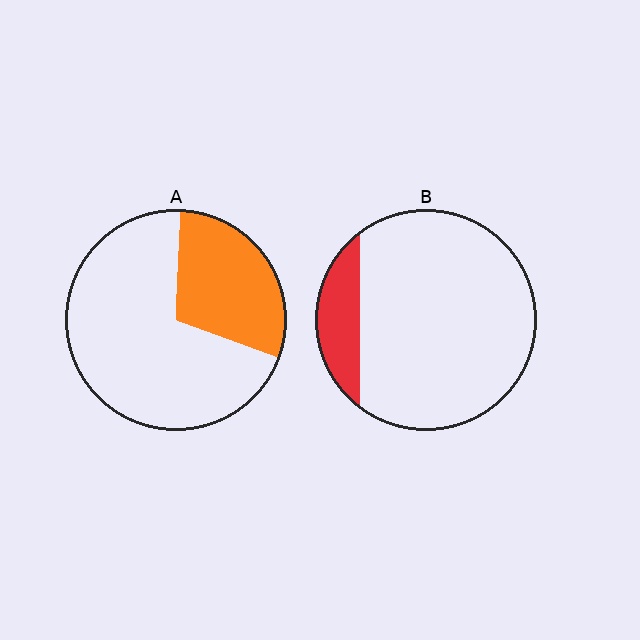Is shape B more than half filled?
No.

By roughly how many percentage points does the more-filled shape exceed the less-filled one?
By roughly 15 percentage points (A over B).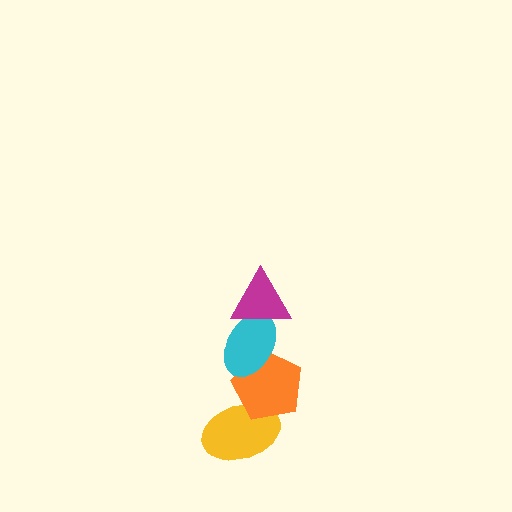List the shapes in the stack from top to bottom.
From top to bottom: the magenta triangle, the cyan ellipse, the orange pentagon, the yellow ellipse.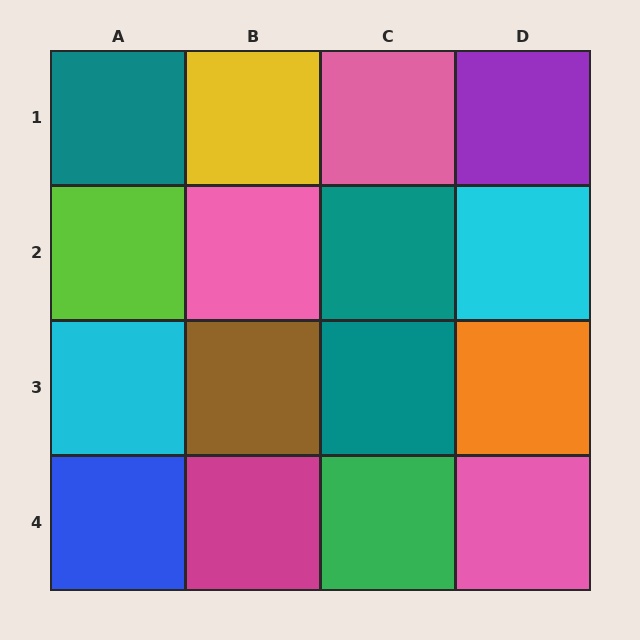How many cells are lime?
1 cell is lime.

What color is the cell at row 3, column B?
Brown.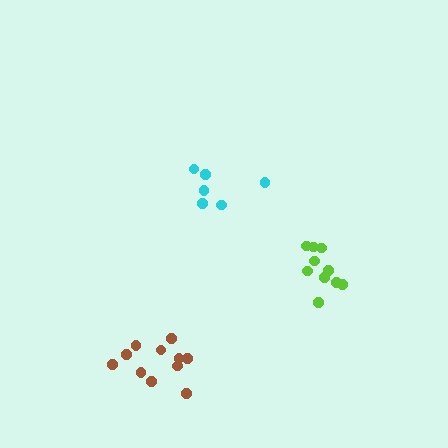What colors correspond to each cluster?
The clusters are colored: lime, brown, cyan.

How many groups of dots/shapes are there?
There are 3 groups.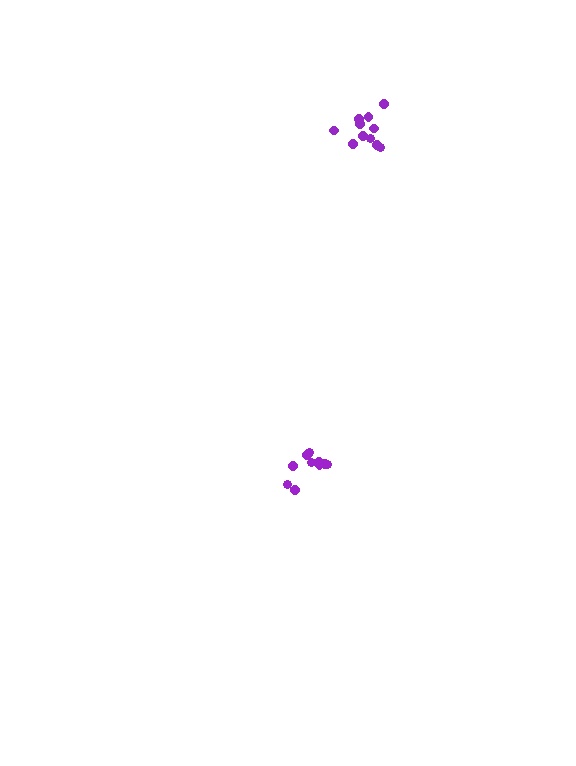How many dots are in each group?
Group 1: 11 dots, Group 2: 10 dots (21 total).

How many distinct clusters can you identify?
There are 2 distinct clusters.